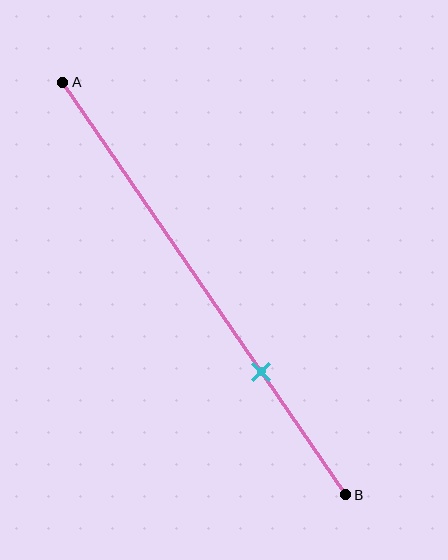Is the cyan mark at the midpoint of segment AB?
No, the mark is at about 70% from A, not at the 50% midpoint.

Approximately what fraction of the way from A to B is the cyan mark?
The cyan mark is approximately 70% of the way from A to B.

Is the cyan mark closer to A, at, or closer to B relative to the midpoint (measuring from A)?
The cyan mark is closer to point B than the midpoint of segment AB.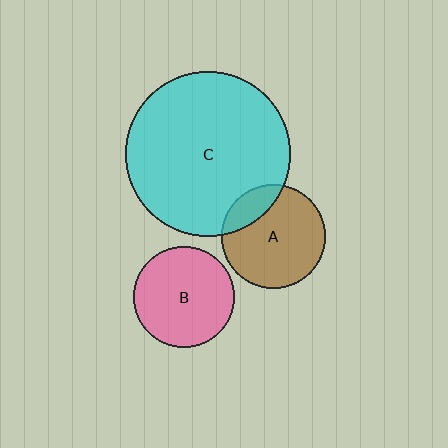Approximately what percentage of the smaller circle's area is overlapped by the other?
Approximately 20%.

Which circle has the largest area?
Circle C (cyan).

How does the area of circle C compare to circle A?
Approximately 2.5 times.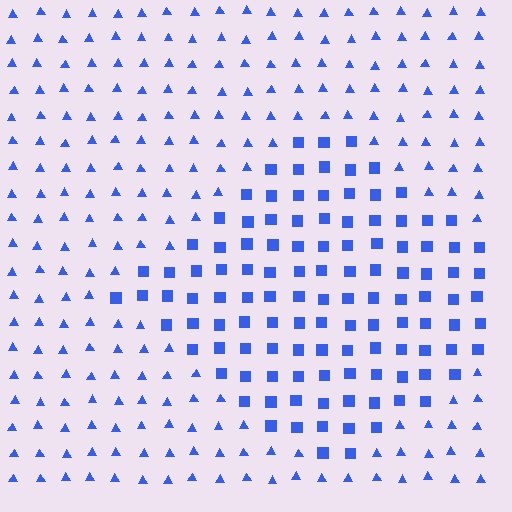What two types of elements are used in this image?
The image uses squares inside the diamond region and triangles outside it.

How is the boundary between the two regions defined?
The boundary is defined by a change in element shape: squares inside vs. triangles outside. All elements share the same color and spacing.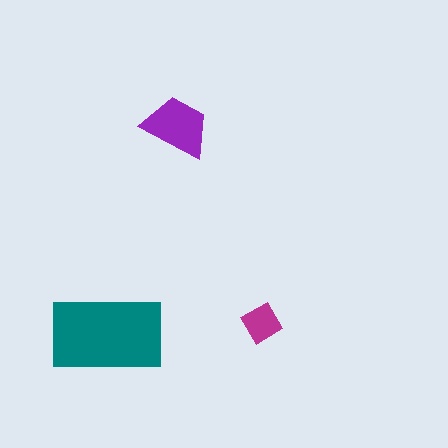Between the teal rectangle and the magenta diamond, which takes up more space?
The teal rectangle.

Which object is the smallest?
The magenta diamond.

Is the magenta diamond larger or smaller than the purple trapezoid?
Smaller.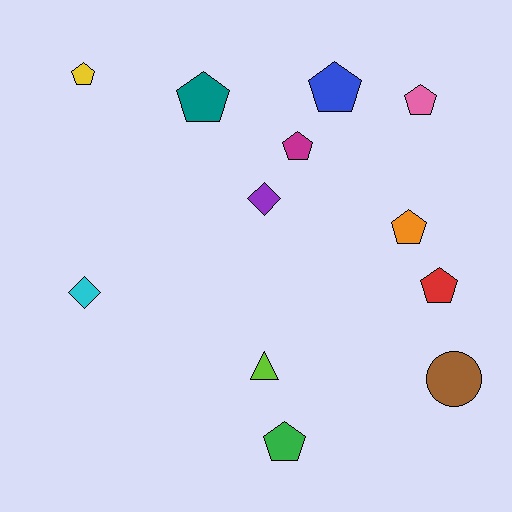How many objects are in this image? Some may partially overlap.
There are 12 objects.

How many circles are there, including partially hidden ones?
There is 1 circle.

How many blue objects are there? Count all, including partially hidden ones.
There is 1 blue object.